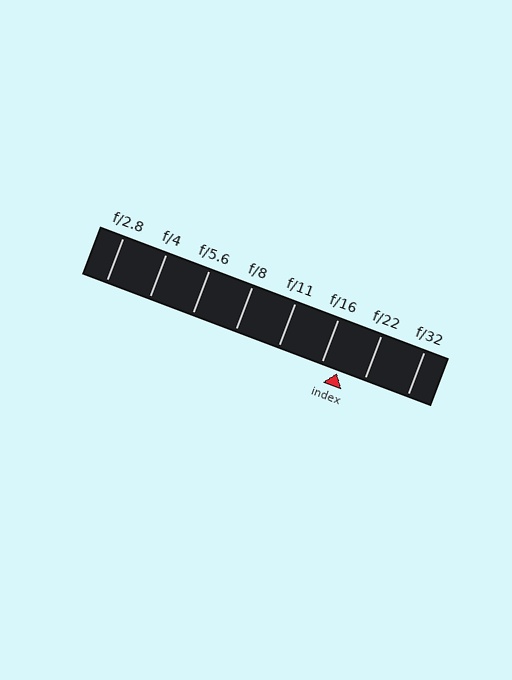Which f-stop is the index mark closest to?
The index mark is closest to f/16.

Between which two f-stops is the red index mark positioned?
The index mark is between f/16 and f/22.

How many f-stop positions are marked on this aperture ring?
There are 8 f-stop positions marked.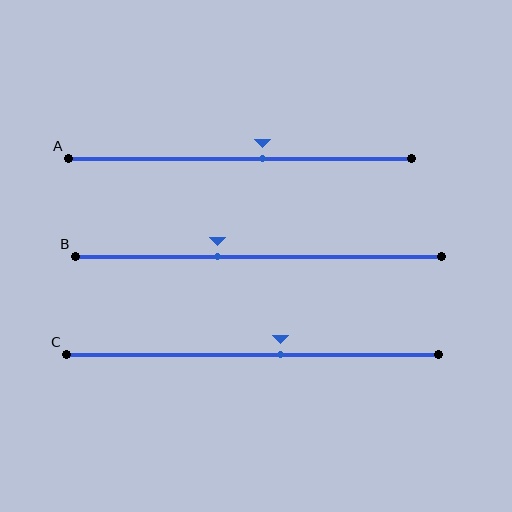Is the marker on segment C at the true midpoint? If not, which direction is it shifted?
No, the marker on segment C is shifted to the right by about 8% of the segment length.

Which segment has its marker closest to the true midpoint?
Segment A has its marker closest to the true midpoint.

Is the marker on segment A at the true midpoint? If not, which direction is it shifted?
No, the marker on segment A is shifted to the right by about 7% of the segment length.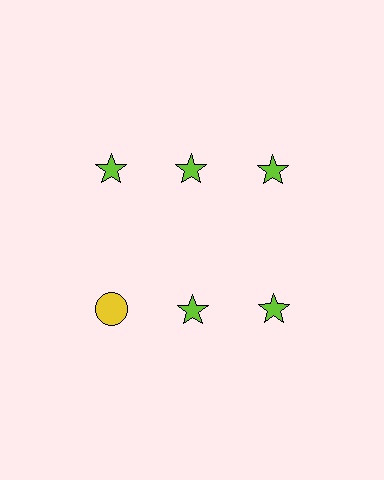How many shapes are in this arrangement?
There are 6 shapes arranged in a grid pattern.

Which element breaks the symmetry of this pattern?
The yellow circle in the second row, leftmost column breaks the symmetry. All other shapes are lime stars.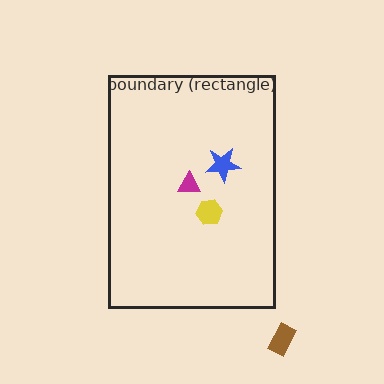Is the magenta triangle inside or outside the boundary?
Inside.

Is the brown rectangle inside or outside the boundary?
Outside.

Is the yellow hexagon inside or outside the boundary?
Inside.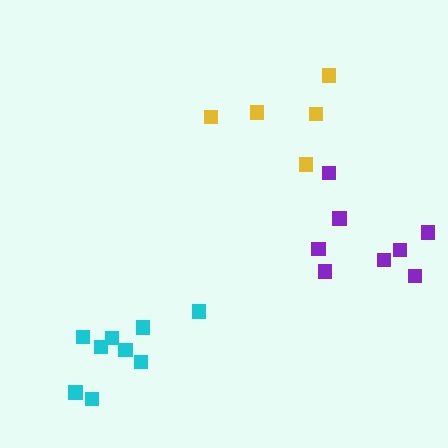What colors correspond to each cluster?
The clusters are colored: purple, yellow, cyan.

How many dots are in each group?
Group 1: 8 dots, Group 2: 5 dots, Group 3: 9 dots (22 total).